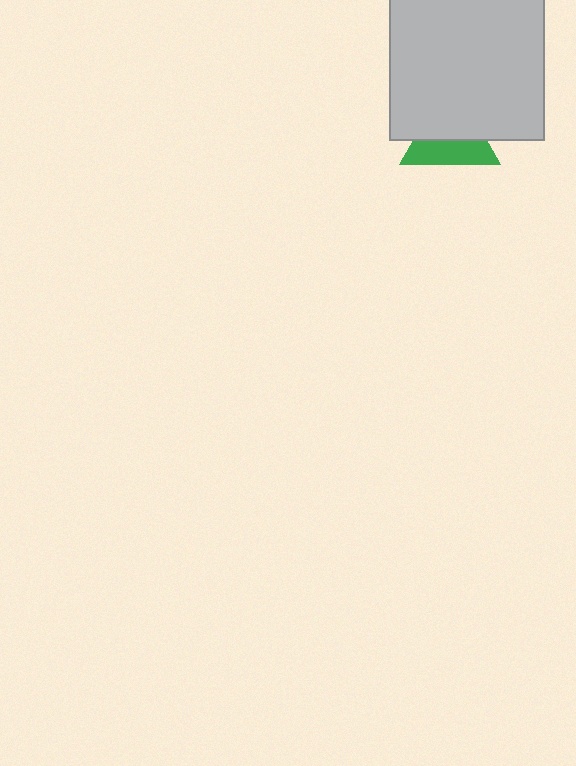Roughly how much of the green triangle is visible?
About half of it is visible (roughly 46%).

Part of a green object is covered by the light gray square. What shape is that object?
It is a triangle.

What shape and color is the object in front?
The object in front is a light gray square.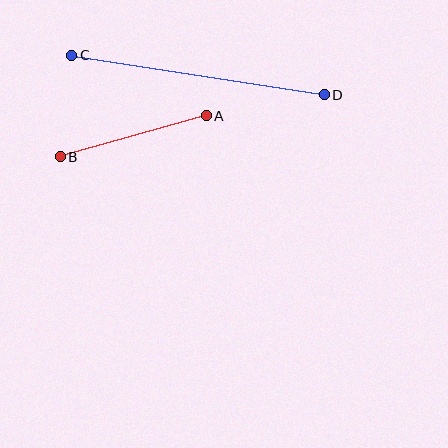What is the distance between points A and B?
The distance is approximately 151 pixels.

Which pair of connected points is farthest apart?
Points C and D are farthest apart.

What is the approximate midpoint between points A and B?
The midpoint is at approximately (133, 136) pixels.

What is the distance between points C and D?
The distance is approximately 256 pixels.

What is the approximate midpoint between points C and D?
The midpoint is at approximately (198, 75) pixels.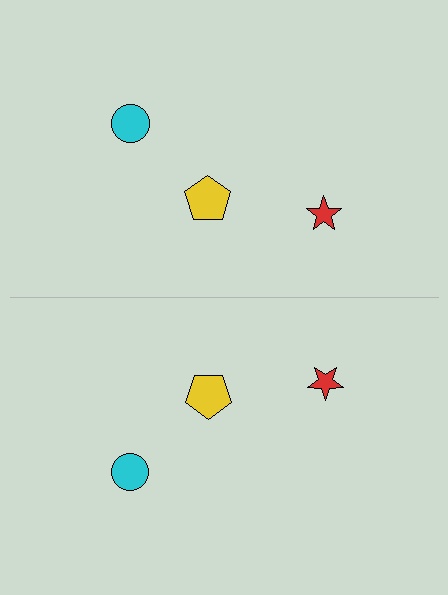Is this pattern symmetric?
Yes, this pattern has bilateral (reflection) symmetry.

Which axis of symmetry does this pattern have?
The pattern has a horizontal axis of symmetry running through the center of the image.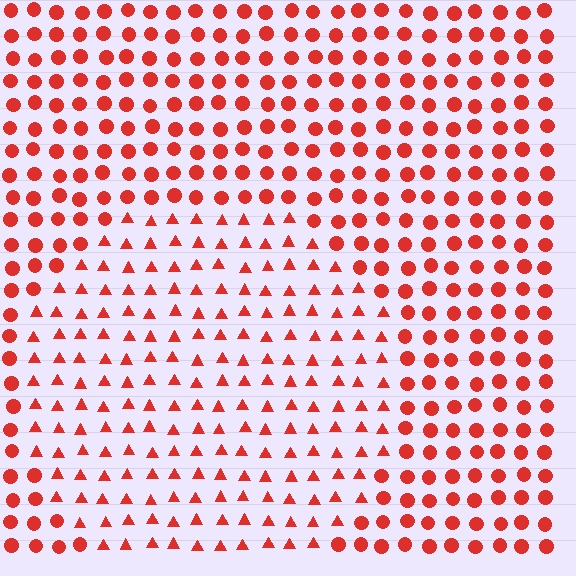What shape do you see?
I see a circle.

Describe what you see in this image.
The image is filled with small red elements arranged in a uniform grid. A circle-shaped region contains triangles, while the surrounding area contains circles. The boundary is defined purely by the change in element shape.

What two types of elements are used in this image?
The image uses triangles inside the circle region and circles outside it.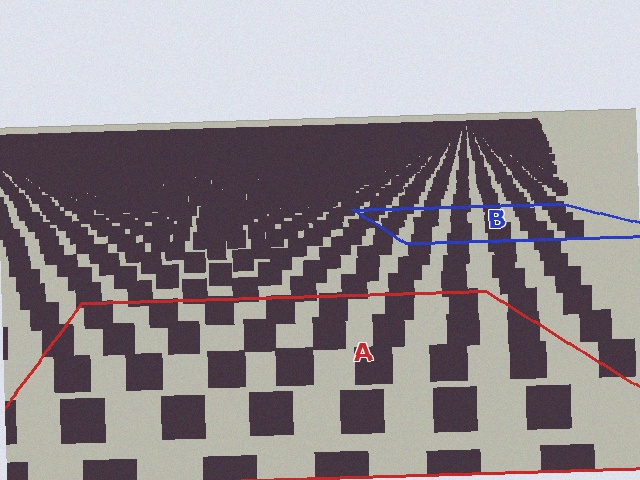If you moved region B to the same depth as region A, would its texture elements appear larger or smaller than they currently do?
They would appear larger. At a closer depth, the same texture elements are projected at a bigger on-screen size.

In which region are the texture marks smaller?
The texture marks are smaller in region B, because it is farther away.